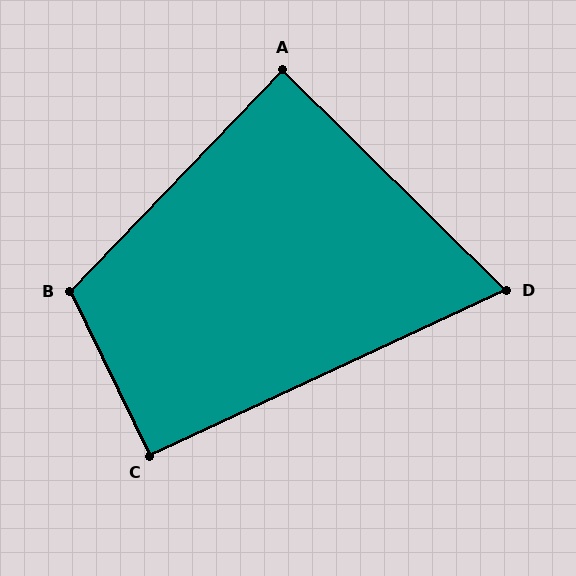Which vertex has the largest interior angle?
B, at approximately 110 degrees.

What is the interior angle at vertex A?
Approximately 89 degrees (approximately right).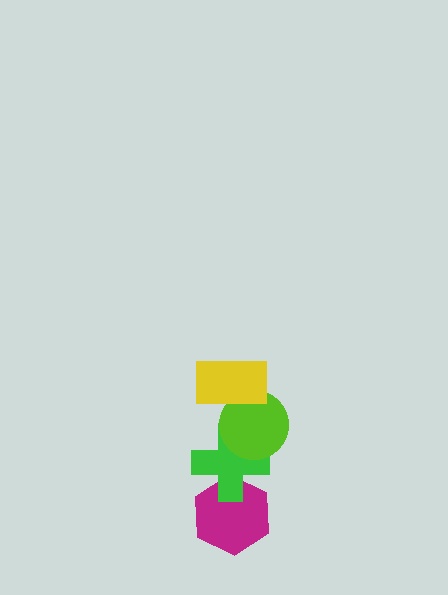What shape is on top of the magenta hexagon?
The green cross is on top of the magenta hexagon.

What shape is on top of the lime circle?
The yellow rectangle is on top of the lime circle.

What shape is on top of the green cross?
The lime circle is on top of the green cross.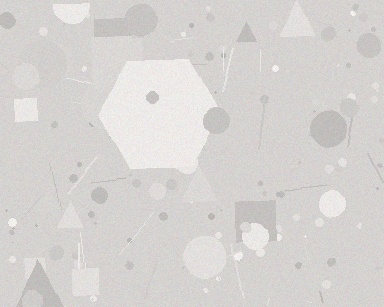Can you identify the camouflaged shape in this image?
The camouflaged shape is a hexagon.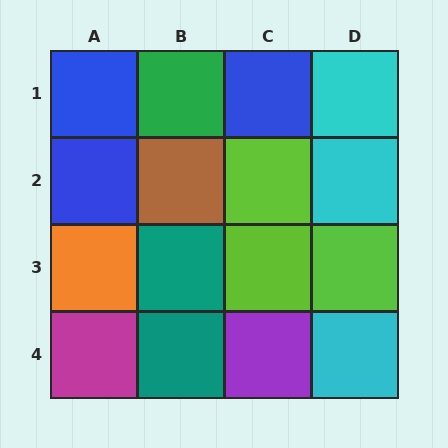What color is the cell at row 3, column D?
Lime.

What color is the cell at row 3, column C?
Lime.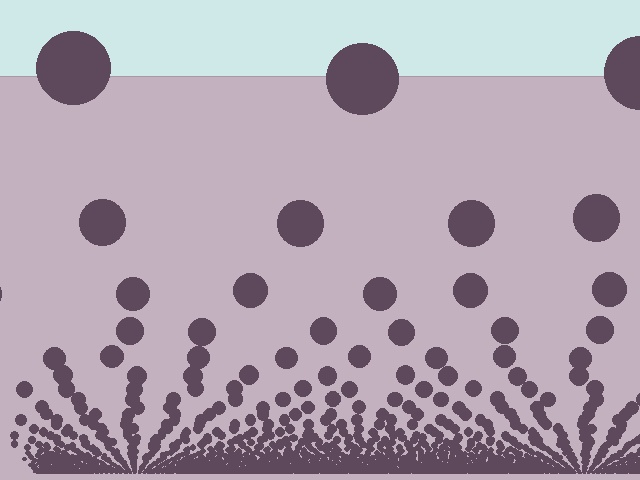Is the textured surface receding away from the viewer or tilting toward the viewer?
The surface appears to tilt toward the viewer. Texture elements get larger and sparser toward the top.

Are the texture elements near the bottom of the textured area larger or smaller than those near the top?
Smaller. The gradient is inverted — elements near the bottom are smaller and denser.